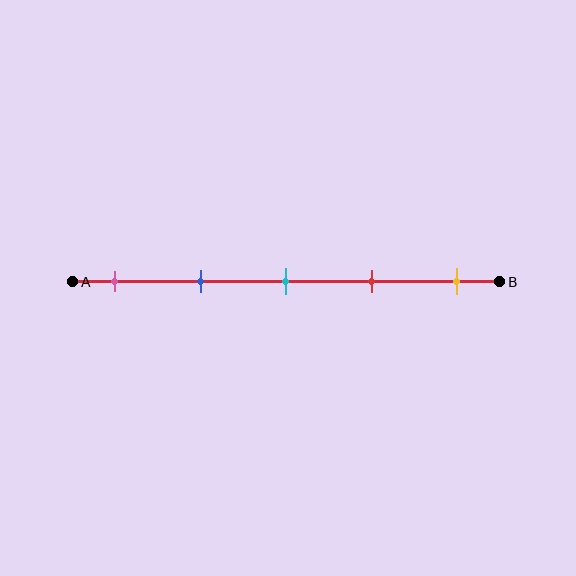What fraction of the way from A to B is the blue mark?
The blue mark is approximately 30% (0.3) of the way from A to B.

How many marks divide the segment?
There are 5 marks dividing the segment.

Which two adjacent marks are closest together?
The cyan and red marks are the closest adjacent pair.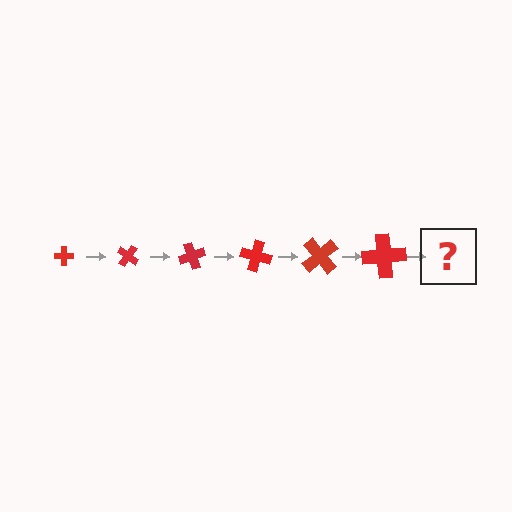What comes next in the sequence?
The next element should be a cross, larger than the previous one and rotated 210 degrees from the start.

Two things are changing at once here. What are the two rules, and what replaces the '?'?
The two rules are that the cross grows larger each step and it rotates 35 degrees each step. The '?' should be a cross, larger than the previous one and rotated 210 degrees from the start.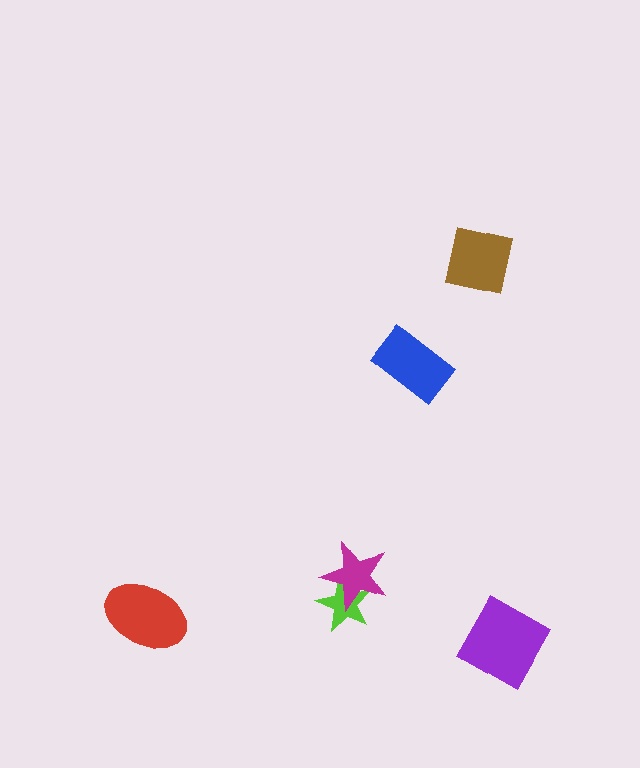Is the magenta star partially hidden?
No, no other shape covers it.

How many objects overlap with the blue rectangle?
0 objects overlap with the blue rectangle.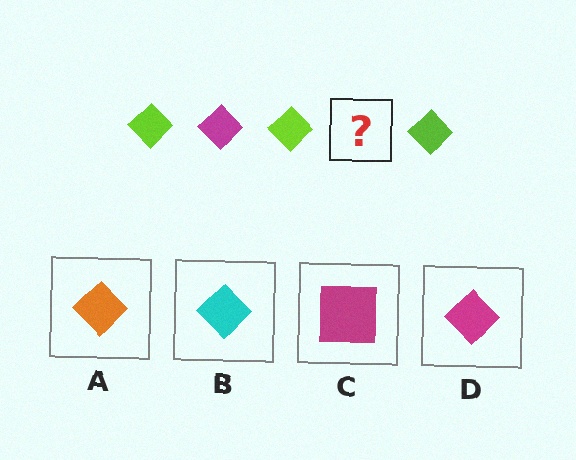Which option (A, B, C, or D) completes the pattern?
D.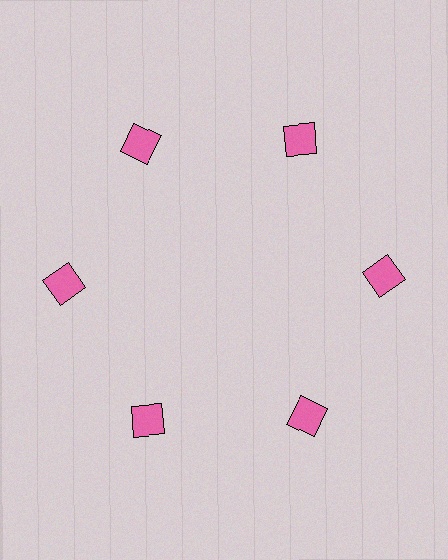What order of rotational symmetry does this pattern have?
This pattern has 6-fold rotational symmetry.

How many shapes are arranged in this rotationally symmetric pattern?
There are 6 shapes, arranged in 6 groups of 1.